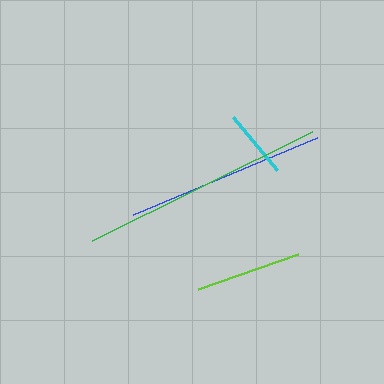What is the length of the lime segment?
The lime segment is approximately 106 pixels long.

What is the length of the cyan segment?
The cyan segment is approximately 70 pixels long.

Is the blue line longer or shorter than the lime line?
The blue line is longer than the lime line.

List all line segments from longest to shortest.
From longest to shortest: green, blue, lime, cyan.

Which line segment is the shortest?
The cyan line is the shortest at approximately 70 pixels.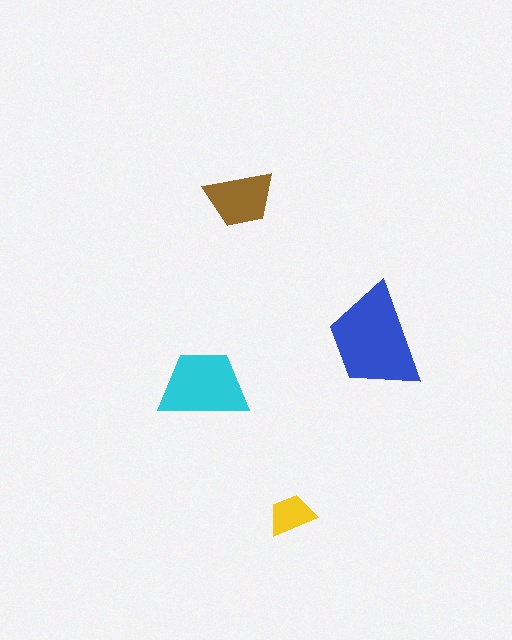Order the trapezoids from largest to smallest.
the blue one, the cyan one, the brown one, the yellow one.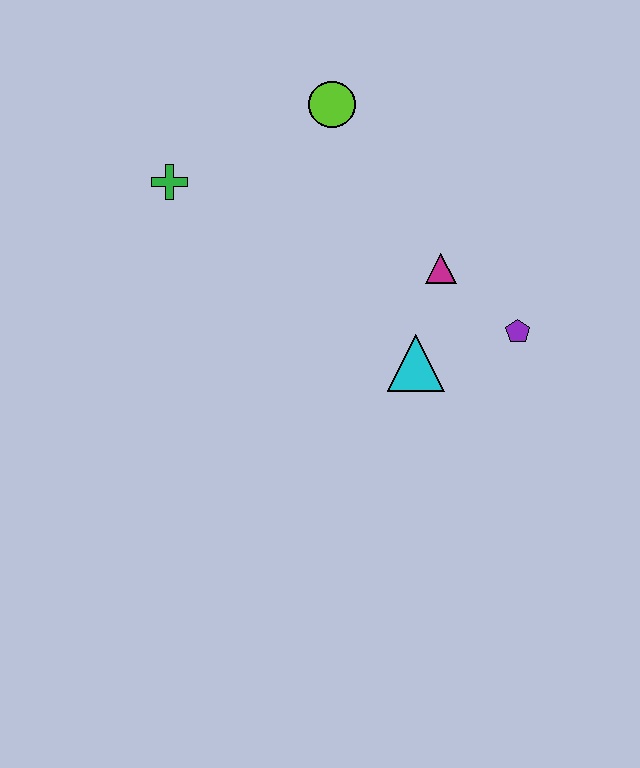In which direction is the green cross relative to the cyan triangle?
The green cross is to the left of the cyan triangle.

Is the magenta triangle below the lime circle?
Yes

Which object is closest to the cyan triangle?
The magenta triangle is closest to the cyan triangle.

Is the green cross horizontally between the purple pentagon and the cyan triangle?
No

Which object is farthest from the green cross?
The purple pentagon is farthest from the green cross.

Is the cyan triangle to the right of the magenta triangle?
No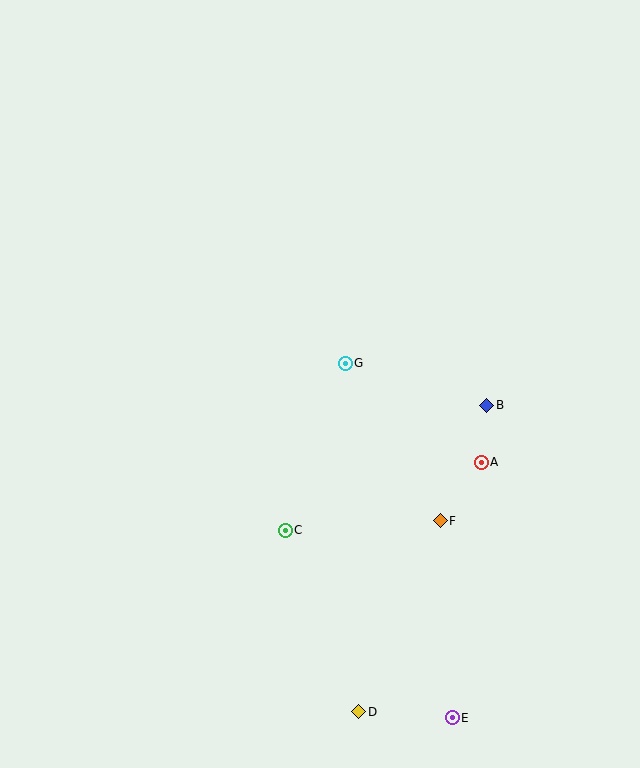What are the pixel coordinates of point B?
Point B is at (487, 405).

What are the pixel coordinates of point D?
Point D is at (358, 712).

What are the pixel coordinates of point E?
Point E is at (452, 718).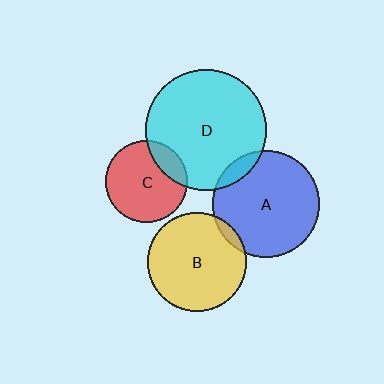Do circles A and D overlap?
Yes.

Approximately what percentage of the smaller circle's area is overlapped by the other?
Approximately 10%.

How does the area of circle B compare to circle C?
Approximately 1.5 times.